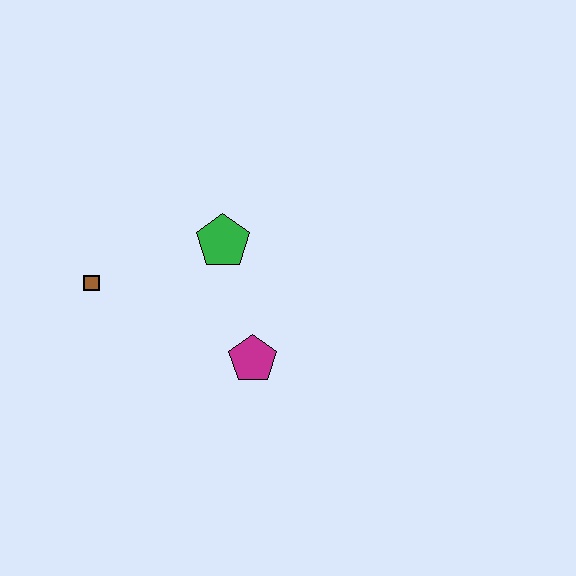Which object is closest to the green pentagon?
The magenta pentagon is closest to the green pentagon.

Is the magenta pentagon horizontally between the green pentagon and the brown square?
No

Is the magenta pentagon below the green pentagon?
Yes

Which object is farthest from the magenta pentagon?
The brown square is farthest from the magenta pentagon.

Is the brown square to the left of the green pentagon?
Yes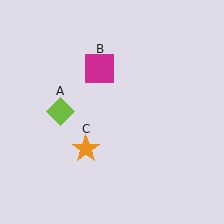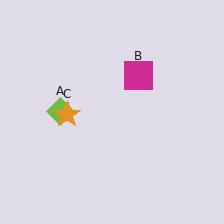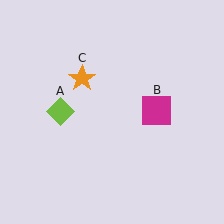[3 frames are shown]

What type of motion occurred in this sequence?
The magenta square (object B), orange star (object C) rotated clockwise around the center of the scene.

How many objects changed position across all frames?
2 objects changed position: magenta square (object B), orange star (object C).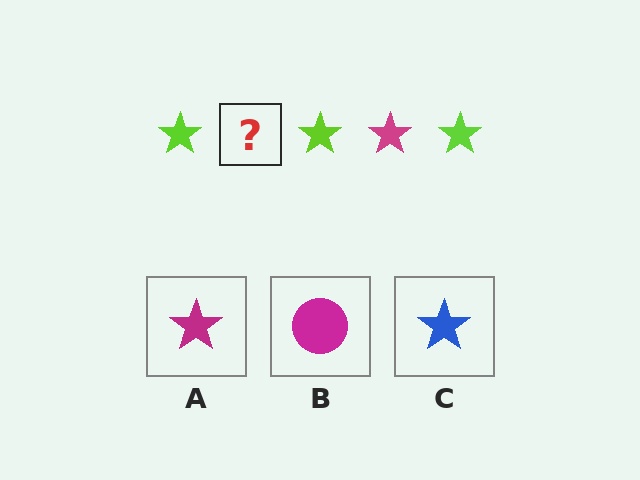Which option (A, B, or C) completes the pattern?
A.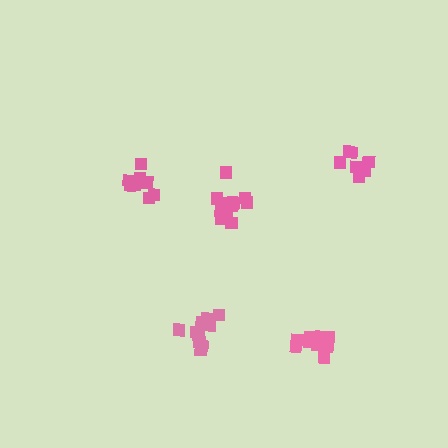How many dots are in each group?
Group 1: 10 dots, Group 2: 8 dots, Group 3: 11 dots, Group 4: 10 dots, Group 5: 12 dots (51 total).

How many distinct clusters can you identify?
There are 5 distinct clusters.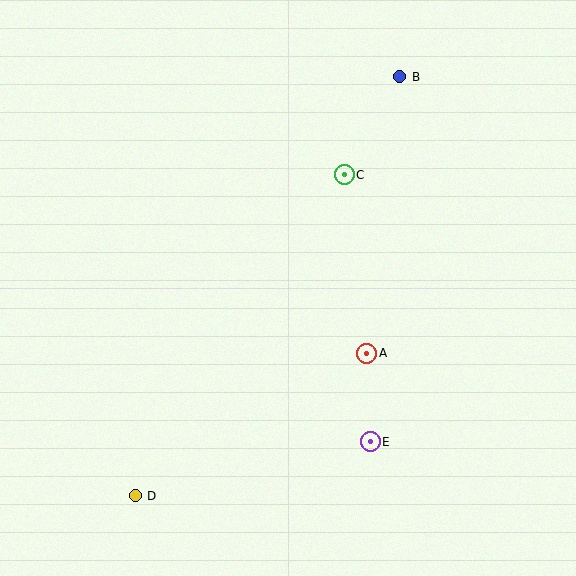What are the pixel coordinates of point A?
Point A is at (367, 353).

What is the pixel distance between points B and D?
The distance between B and D is 495 pixels.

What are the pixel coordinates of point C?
Point C is at (344, 175).